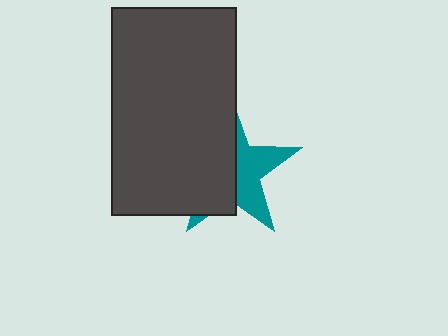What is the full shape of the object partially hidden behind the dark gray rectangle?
The partially hidden object is a teal star.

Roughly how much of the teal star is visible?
A small part of it is visible (roughly 42%).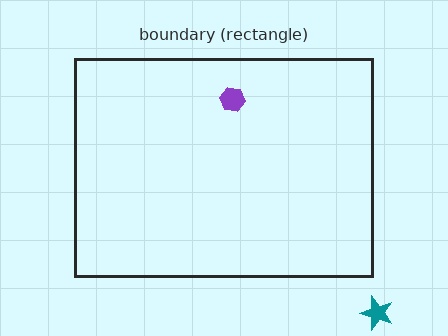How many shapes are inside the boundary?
1 inside, 1 outside.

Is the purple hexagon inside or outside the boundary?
Inside.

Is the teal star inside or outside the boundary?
Outside.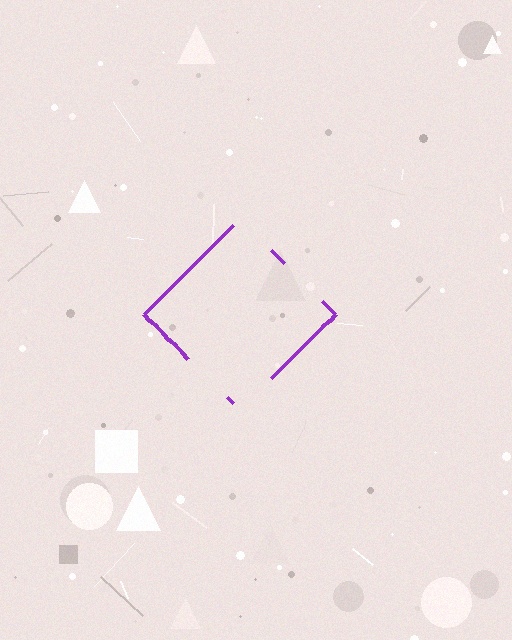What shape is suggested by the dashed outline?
The dashed outline suggests a diamond.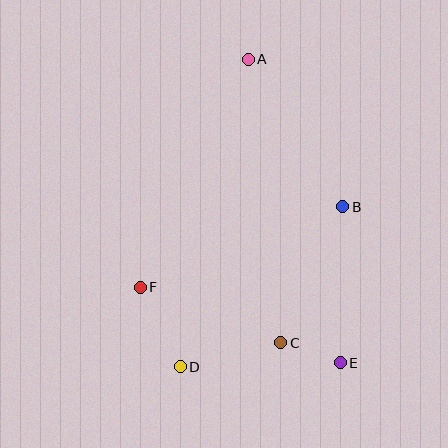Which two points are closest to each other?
Points C and E are closest to each other.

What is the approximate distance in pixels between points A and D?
The distance between A and D is approximately 315 pixels.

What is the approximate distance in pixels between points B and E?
The distance between B and E is approximately 156 pixels.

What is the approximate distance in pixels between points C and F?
The distance between C and F is approximately 151 pixels.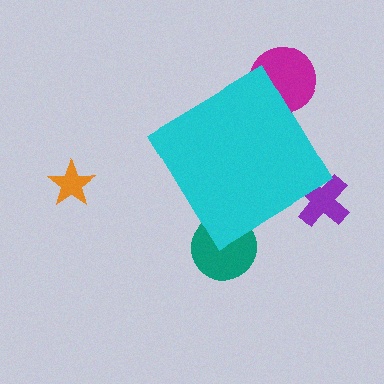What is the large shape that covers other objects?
A cyan diamond.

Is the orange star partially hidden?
No, the orange star is fully visible.